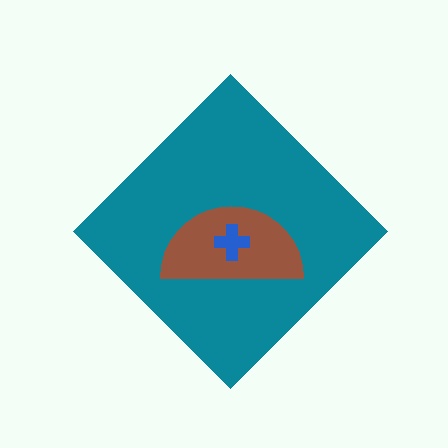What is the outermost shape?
The teal diamond.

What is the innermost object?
The blue cross.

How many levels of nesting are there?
3.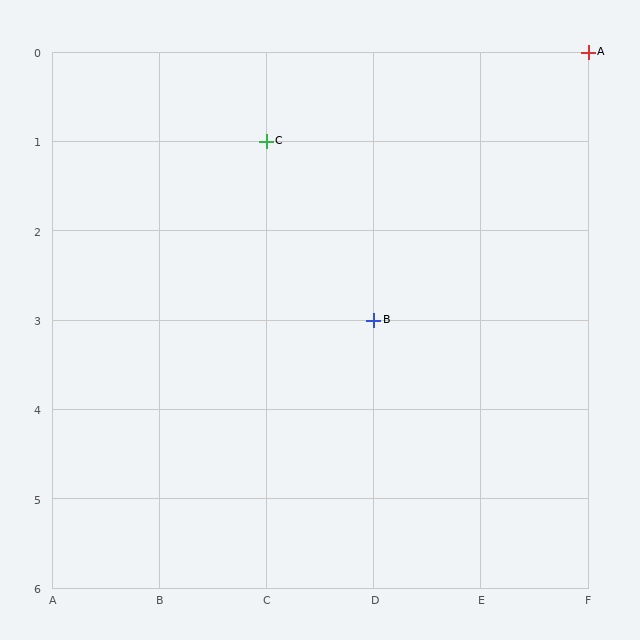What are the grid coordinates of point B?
Point B is at grid coordinates (D, 3).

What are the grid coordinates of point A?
Point A is at grid coordinates (F, 0).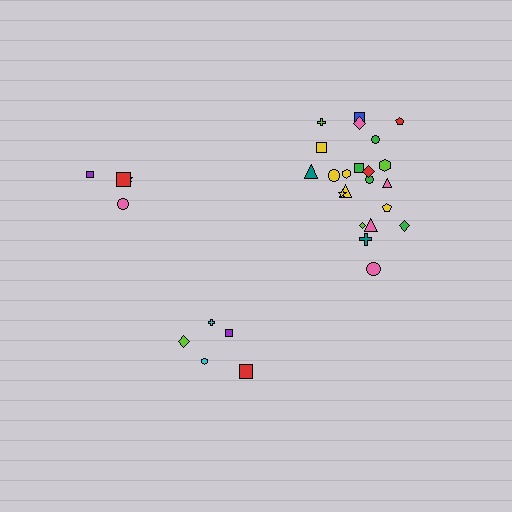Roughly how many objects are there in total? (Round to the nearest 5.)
Roughly 30 objects in total.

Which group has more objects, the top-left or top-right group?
The top-right group.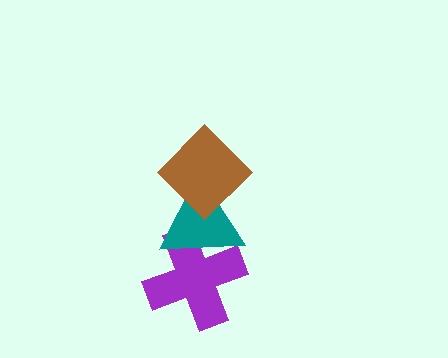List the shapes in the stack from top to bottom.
From top to bottom: the brown diamond, the teal triangle, the purple cross.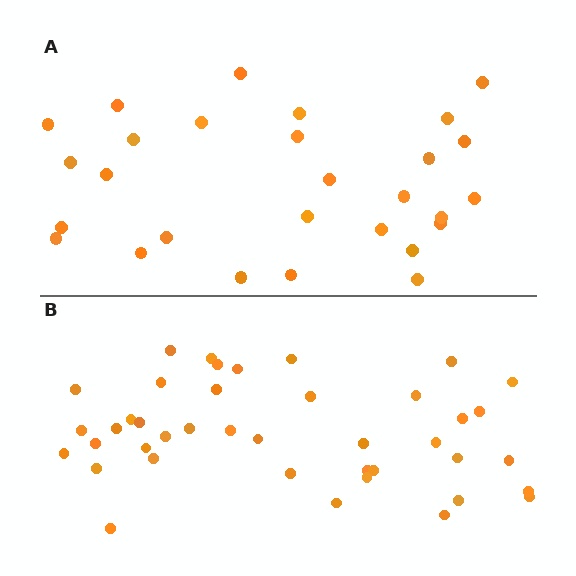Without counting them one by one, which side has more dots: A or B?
Region B (the bottom region) has more dots.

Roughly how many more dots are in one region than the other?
Region B has approximately 15 more dots than region A.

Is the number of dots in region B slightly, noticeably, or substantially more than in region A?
Region B has substantially more. The ratio is roughly 1.5 to 1.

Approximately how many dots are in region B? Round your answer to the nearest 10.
About 40 dots. (The exact count is 41, which rounds to 40.)